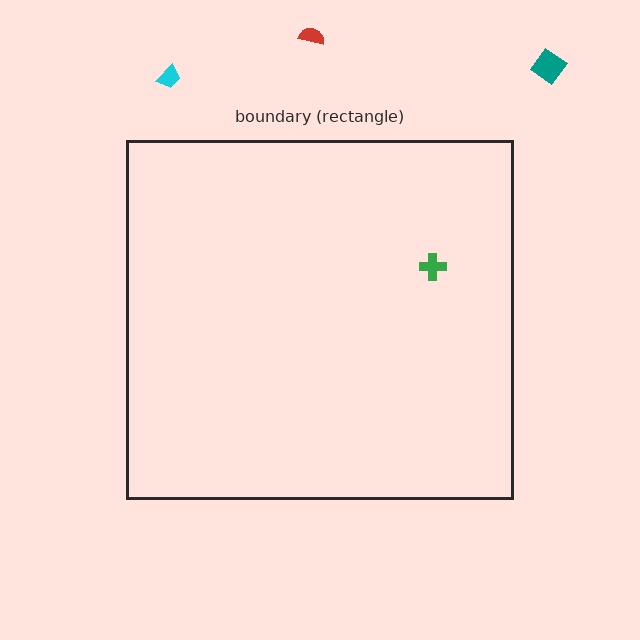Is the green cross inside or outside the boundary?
Inside.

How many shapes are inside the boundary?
1 inside, 3 outside.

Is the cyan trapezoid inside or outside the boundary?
Outside.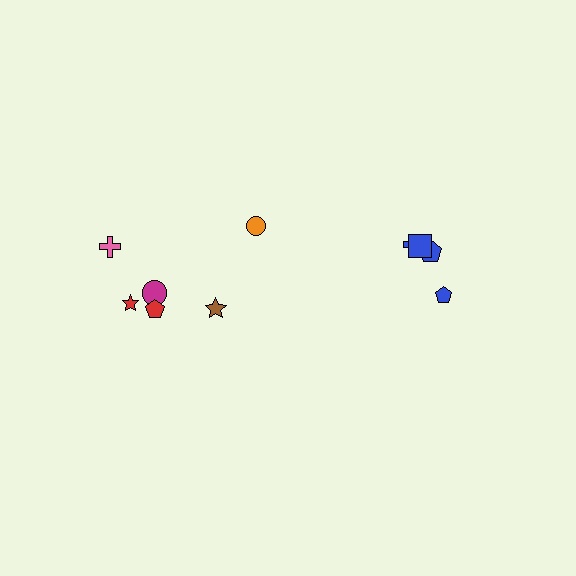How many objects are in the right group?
There are 4 objects.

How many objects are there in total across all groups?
There are 10 objects.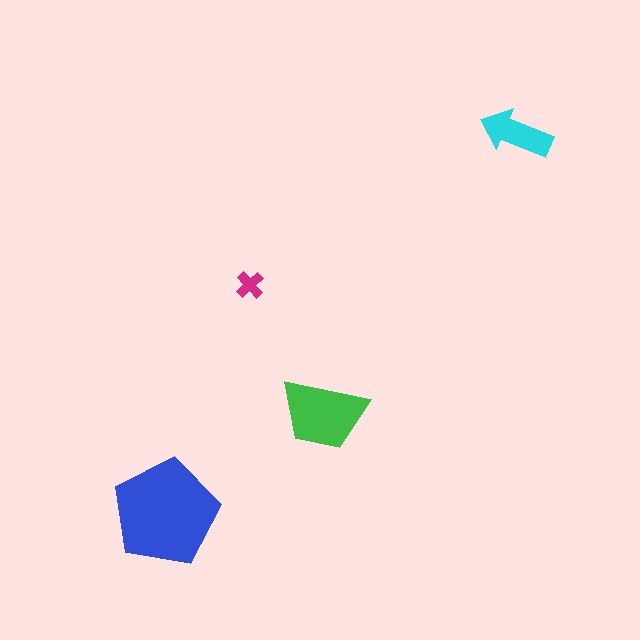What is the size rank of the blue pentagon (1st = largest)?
1st.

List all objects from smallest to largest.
The magenta cross, the cyan arrow, the green trapezoid, the blue pentagon.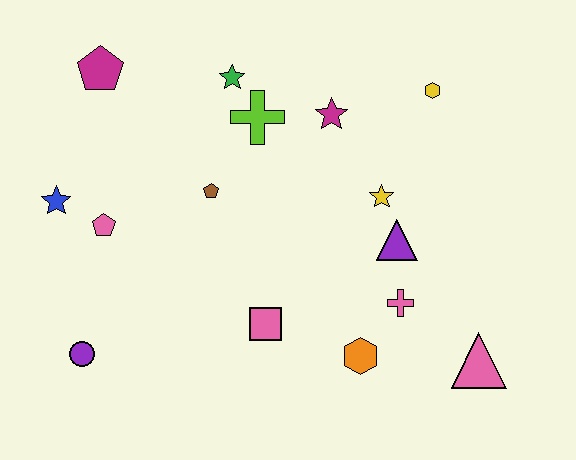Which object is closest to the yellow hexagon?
The magenta star is closest to the yellow hexagon.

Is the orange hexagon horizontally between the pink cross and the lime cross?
Yes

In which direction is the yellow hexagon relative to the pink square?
The yellow hexagon is above the pink square.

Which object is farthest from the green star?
The pink triangle is farthest from the green star.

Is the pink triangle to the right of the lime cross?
Yes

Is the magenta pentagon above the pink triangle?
Yes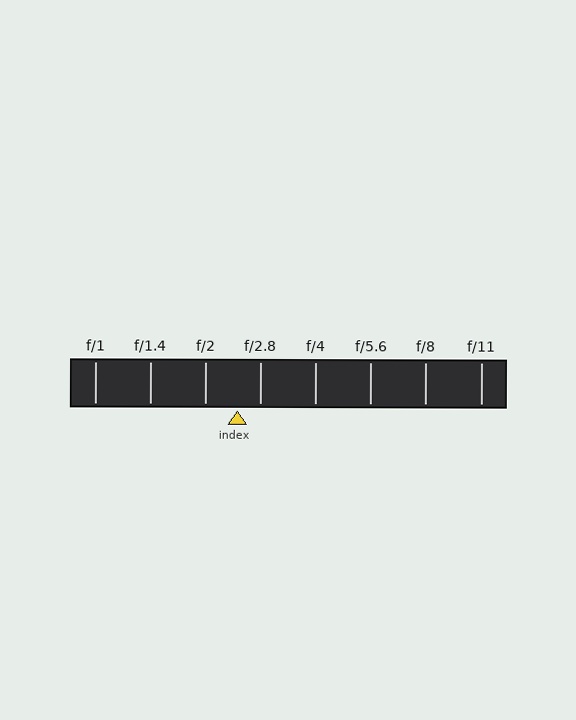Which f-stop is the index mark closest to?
The index mark is closest to f/2.8.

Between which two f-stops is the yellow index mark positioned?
The index mark is between f/2 and f/2.8.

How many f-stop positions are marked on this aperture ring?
There are 8 f-stop positions marked.